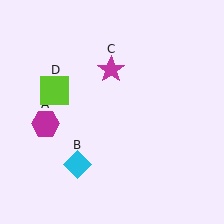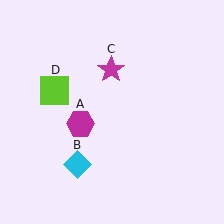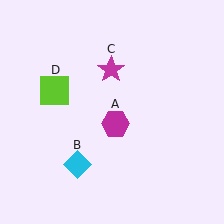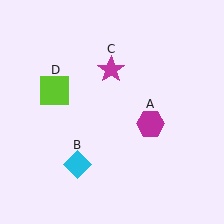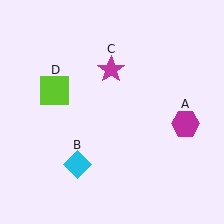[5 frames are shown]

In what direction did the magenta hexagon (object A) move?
The magenta hexagon (object A) moved right.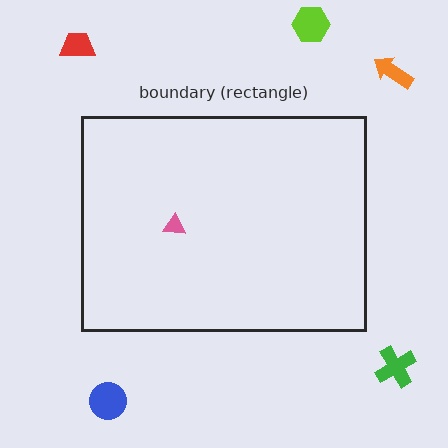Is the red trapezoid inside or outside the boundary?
Outside.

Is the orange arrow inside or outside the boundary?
Outside.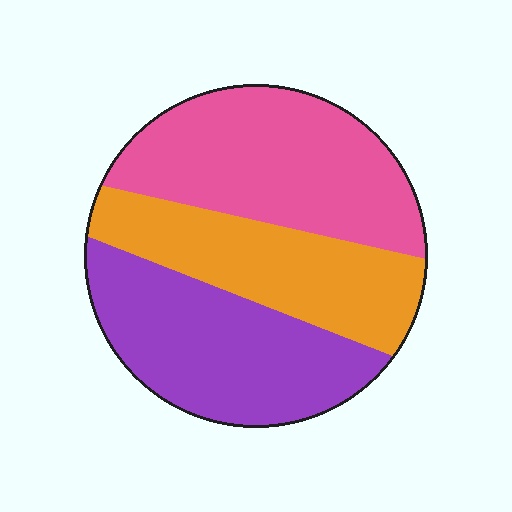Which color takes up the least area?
Orange, at roughly 30%.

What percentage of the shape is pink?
Pink takes up about three eighths (3/8) of the shape.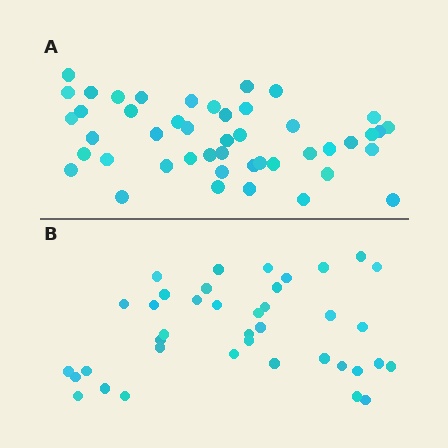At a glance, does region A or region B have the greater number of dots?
Region A (the top region) has more dots.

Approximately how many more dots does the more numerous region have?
Region A has roughly 8 or so more dots than region B.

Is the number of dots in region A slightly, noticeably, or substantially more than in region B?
Region A has only slightly more — the two regions are fairly close. The ratio is roughly 1.2 to 1.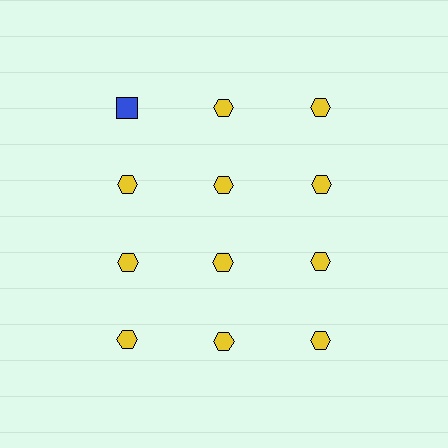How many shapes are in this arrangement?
There are 12 shapes arranged in a grid pattern.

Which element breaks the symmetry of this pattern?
The blue square in the top row, leftmost column breaks the symmetry. All other shapes are yellow hexagons.